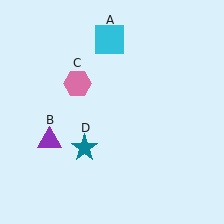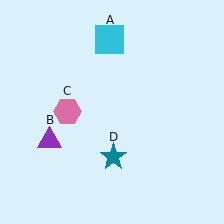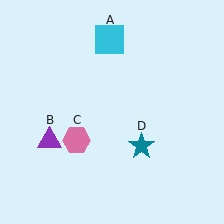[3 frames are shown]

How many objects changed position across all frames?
2 objects changed position: pink hexagon (object C), teal star (object D).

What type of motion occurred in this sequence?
The pink hexagon (object C), teal star (object D) rotated counterclockwise around the center of the scene.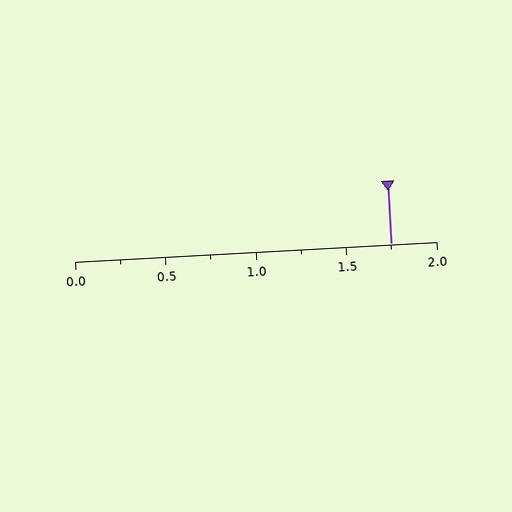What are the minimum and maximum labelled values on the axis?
The axis runs from 0.0 to 2.0.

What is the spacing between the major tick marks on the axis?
The major ticks are spaced 0.5 apart.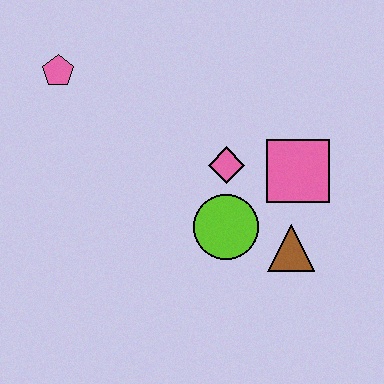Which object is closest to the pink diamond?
The lime circle is closest to the pink diamond.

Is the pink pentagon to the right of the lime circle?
No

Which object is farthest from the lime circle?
The pink pentagon is farthest from the lime circle.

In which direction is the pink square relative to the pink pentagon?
The pink square is to the right of the pink pentagon.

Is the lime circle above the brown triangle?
Yes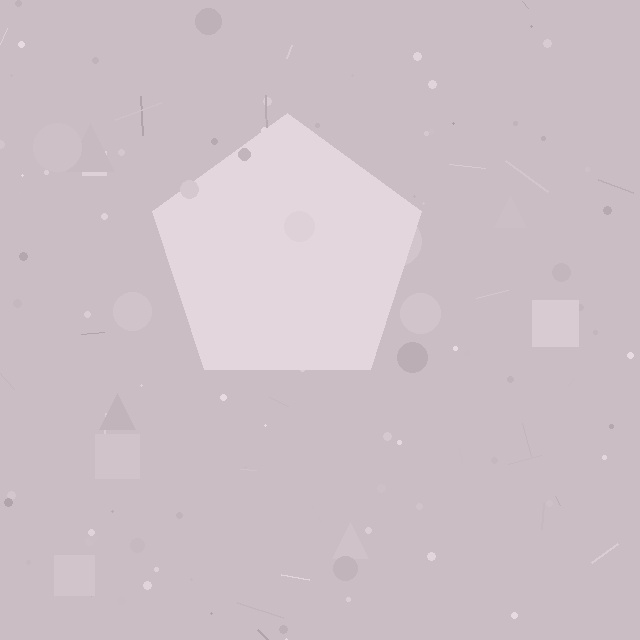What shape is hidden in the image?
A pentagon is hidden in the image.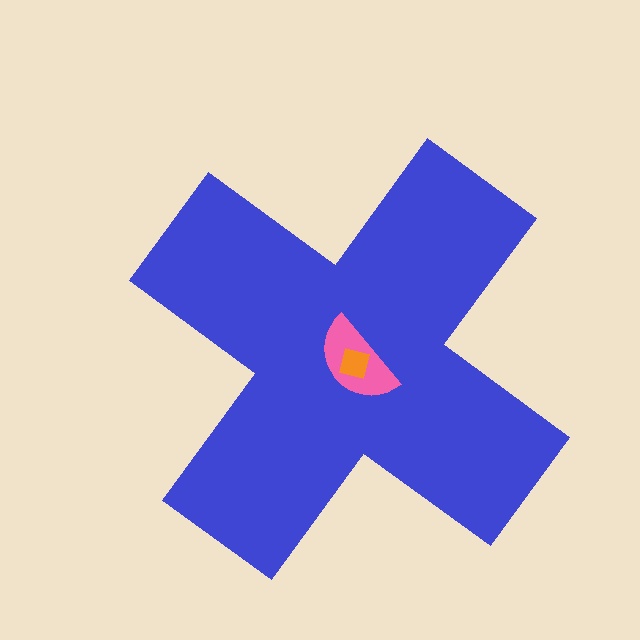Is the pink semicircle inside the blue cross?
Yes.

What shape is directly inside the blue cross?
The pink semicircle.